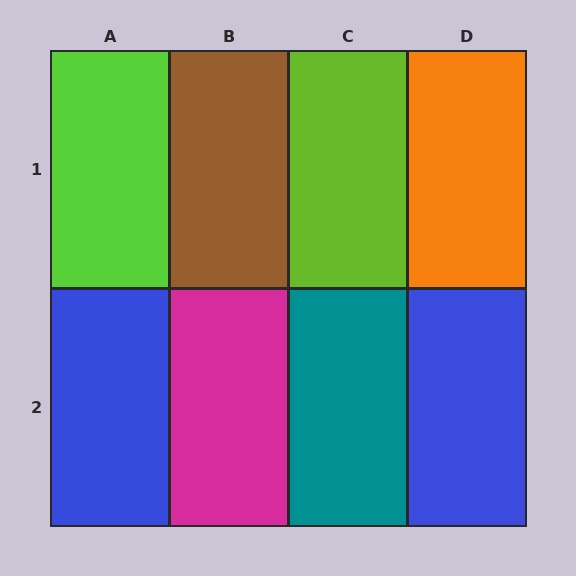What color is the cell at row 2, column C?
Teal.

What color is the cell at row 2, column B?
Magenta.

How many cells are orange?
1 cell is orange.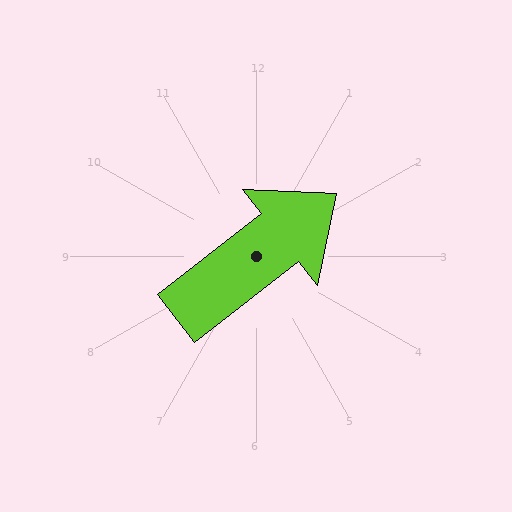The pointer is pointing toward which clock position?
Roughly 2 o'clock.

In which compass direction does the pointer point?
Northeast.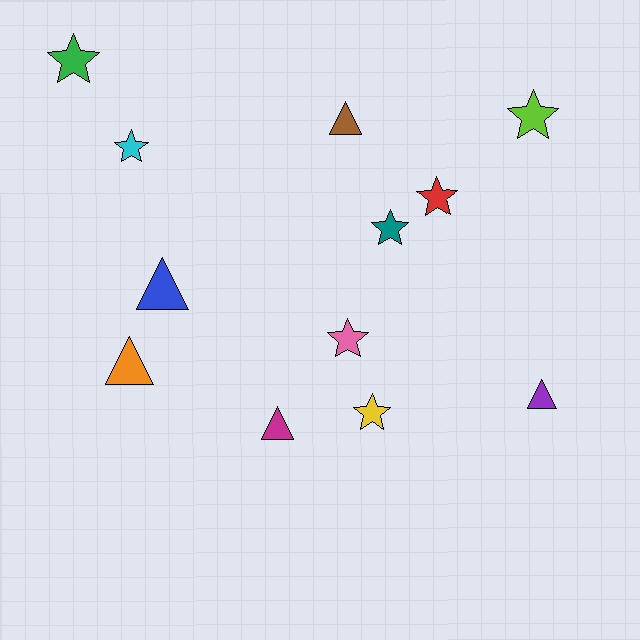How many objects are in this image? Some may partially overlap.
There are 12 objects.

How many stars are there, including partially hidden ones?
There are 7 stars.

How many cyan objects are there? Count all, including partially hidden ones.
There is 1 cyan object.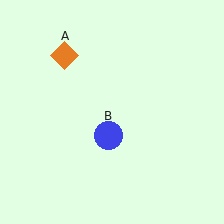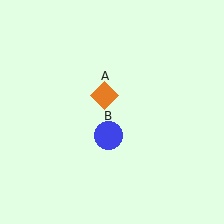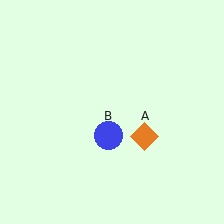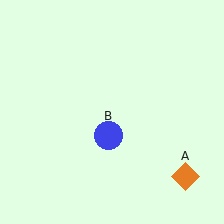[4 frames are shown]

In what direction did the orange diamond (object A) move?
The orange diamond (object A) moved down and to the right.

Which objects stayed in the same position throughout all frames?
Blue circle (object B) remained stationary.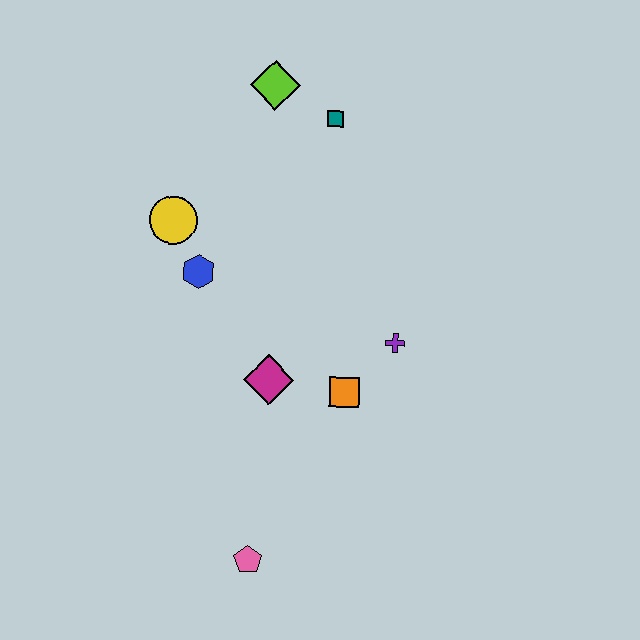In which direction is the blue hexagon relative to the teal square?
The blue hexagon is below the teal square.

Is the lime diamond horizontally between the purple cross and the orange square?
No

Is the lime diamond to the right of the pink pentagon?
Yes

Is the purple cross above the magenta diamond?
Yes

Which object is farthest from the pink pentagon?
The lime diamond is farthest from the pink pentagon.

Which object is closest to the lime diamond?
The teal square is closest to the lime diamond.